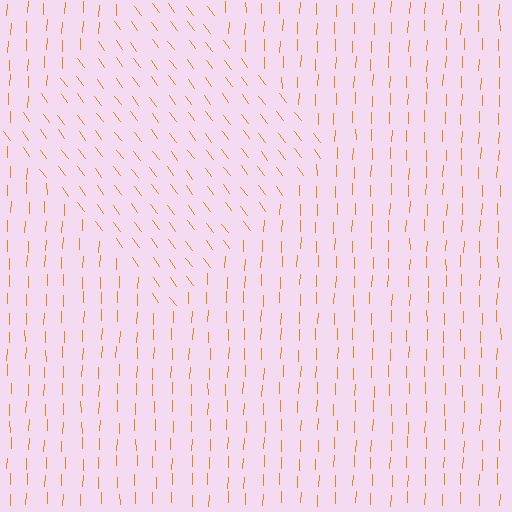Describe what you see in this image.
The image is filled with small orange line segments. A diamond region in the image has lines oriented differently from the surrounding lines, creating a visible texture boundary.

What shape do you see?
I see a diamond.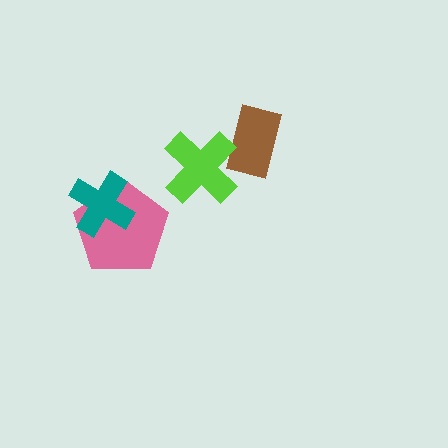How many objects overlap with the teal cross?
1 object overlaps with the teal cross.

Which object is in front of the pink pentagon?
The teal cross is in front of the pink pentagon.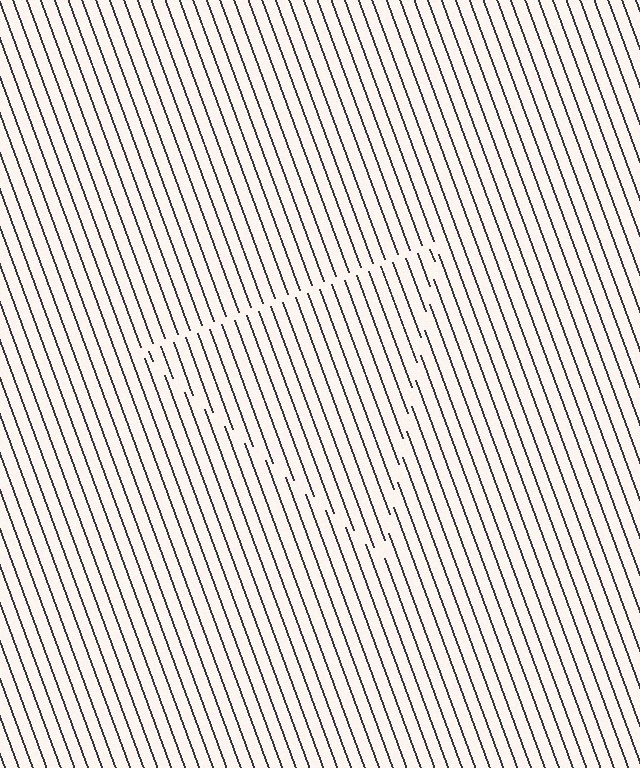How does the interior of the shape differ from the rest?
The interior of the shape contains the same grating, shifted by half a period — the contour is defined by the phase discontinuity where line-ends from the inner and outer gratings abut.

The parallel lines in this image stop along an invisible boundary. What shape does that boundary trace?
An illusory triangle. The interior of the shape contains the same grating, shifted by half a period — the contour is defined by the phase discontinuity where line-ends from the inner and outer gratings abut.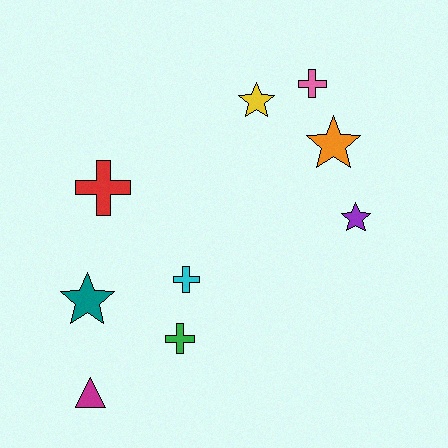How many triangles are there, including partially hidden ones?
There is 1 triangle.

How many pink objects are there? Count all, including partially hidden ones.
There is 1 pink object.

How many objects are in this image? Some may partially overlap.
There are 9 objects.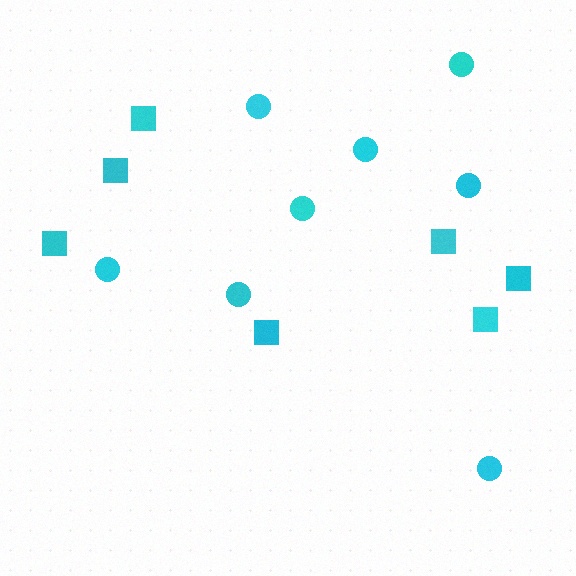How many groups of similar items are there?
There are 2 groups: one group of circles (8) and one group of squares (7).